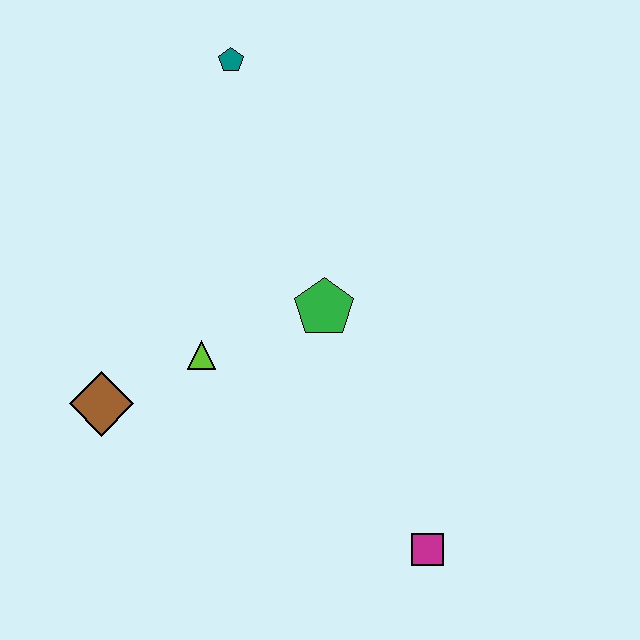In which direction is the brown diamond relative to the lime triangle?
The brown diamond is to the left of the lime triangle.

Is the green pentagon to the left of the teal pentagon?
No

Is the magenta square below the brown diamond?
Yes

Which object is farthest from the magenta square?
The teal pentagon is farthest from the magenta square.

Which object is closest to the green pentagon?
The lime triangle is closest to the green pentagon.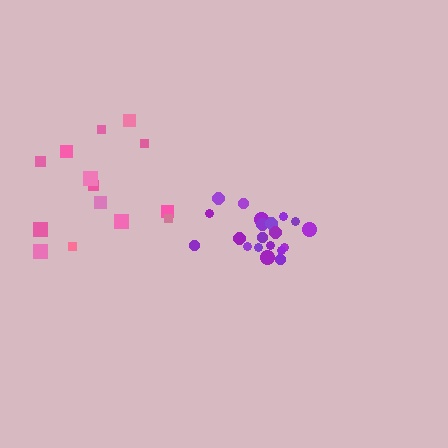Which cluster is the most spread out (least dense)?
Pink.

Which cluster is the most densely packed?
Purple.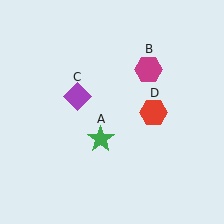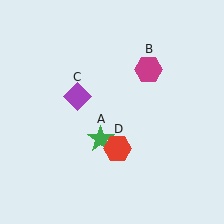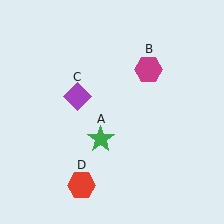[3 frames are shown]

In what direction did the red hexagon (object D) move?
The red hexagon (object D) moved down and to the left.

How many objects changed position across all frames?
1 object changed position: red hexagon (object D).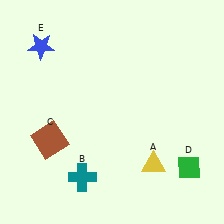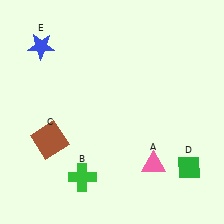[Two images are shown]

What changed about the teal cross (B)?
In Image 1, B is teal. In Image 2, it changed to green.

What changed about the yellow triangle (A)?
In Image 1, A is yellow. In Image 2, it changed to pink.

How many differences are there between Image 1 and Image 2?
There are 2 differences between the two images.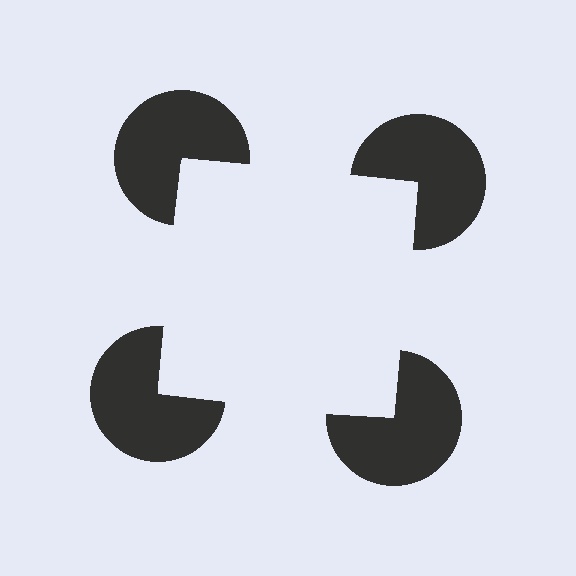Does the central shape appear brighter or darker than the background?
It typically appears slightly brighter than the background, even though no actual brightness change is drawn.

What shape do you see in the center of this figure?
An illusory square — its edges are inferred from the aligned wedge cuts in the pac-man discs, not physically drawn.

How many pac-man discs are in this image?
There are 4 — one at each vertex of the illusory square.